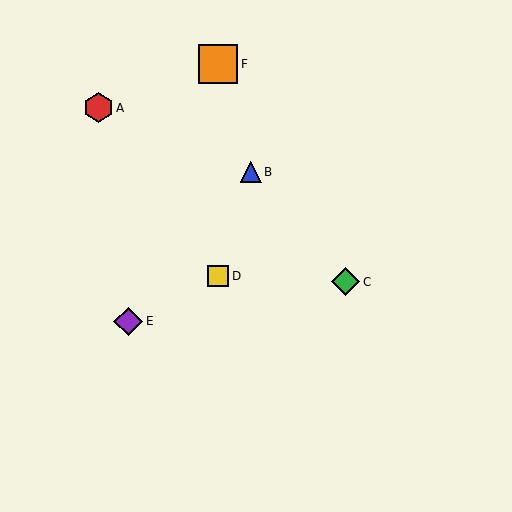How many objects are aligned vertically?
2 objects (D, F) are aligned vertically.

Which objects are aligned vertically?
Objects D, F are aligned vertically.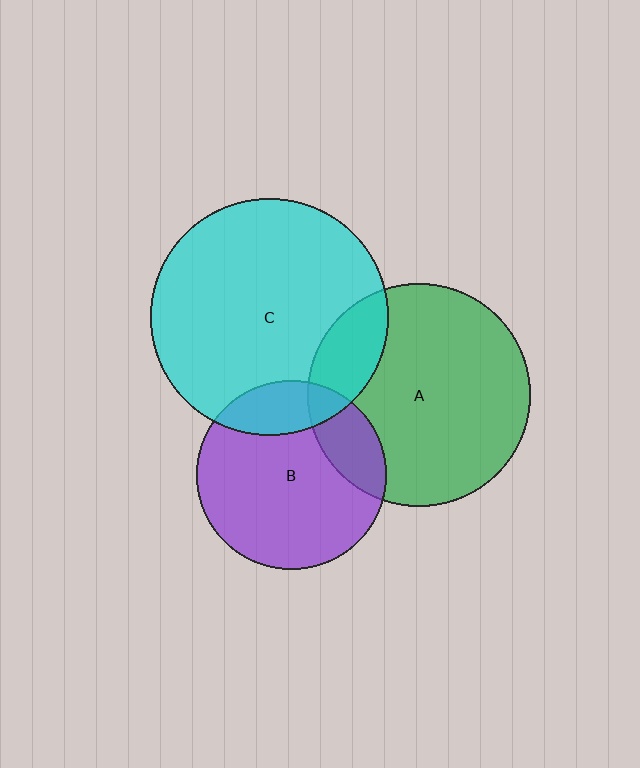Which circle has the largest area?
Circle C (cyan).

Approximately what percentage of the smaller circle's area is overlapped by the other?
Approximately 15%.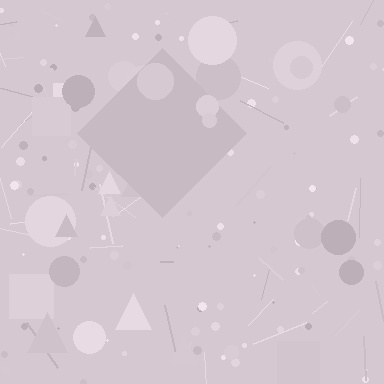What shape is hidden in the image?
A diamond is hidden in the image.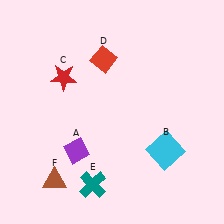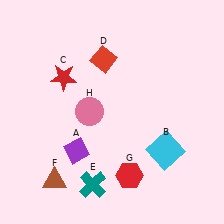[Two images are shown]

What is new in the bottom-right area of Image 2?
A red hexagon (G) was added in the bottom-right area of Image 2.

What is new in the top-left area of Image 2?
A pink circle (H) was added in the top-left area of Image 2.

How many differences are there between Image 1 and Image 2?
There are 2 differences between the two images.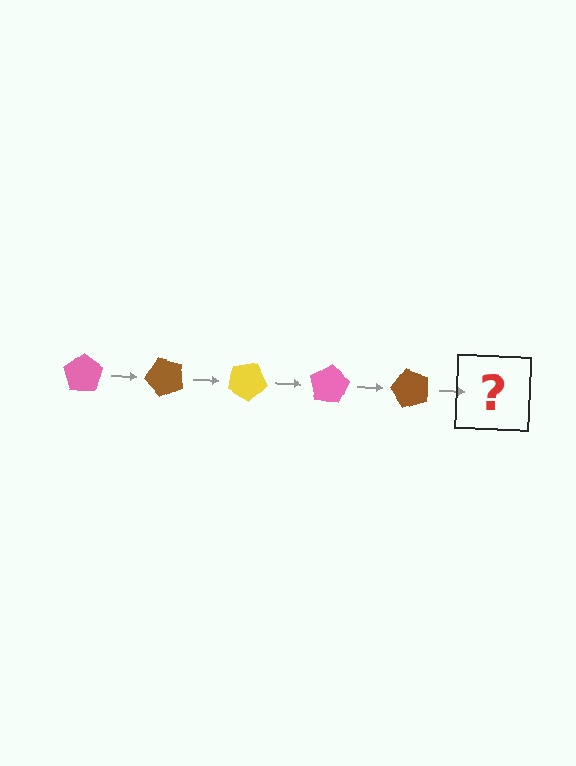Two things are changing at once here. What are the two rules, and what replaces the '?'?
The two rules are that it rotates 50 degrees each step and the color cycles through pink, brown, and yellow. The '?' should be a yellow pentagon, rotated 250 degrees from the start.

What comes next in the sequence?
The next element should be a yellow pentagon, rotated 250 degrees from the start.